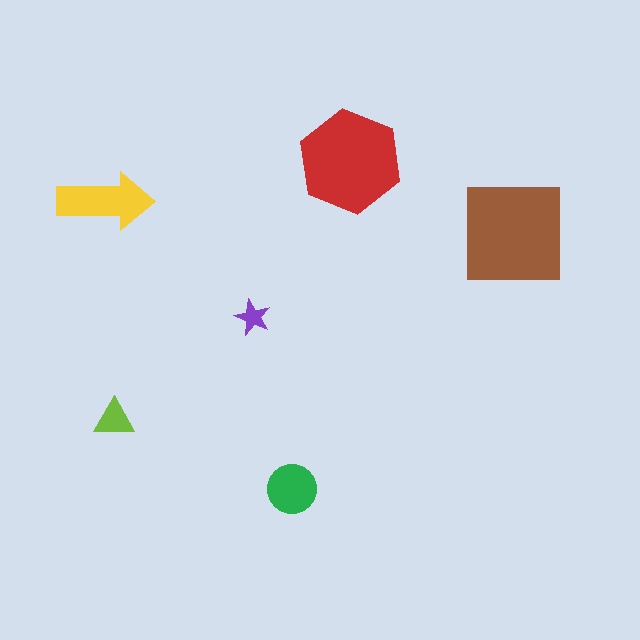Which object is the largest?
The brown square.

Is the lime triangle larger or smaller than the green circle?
Smaller.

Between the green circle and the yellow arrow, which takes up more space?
The yellow arrow.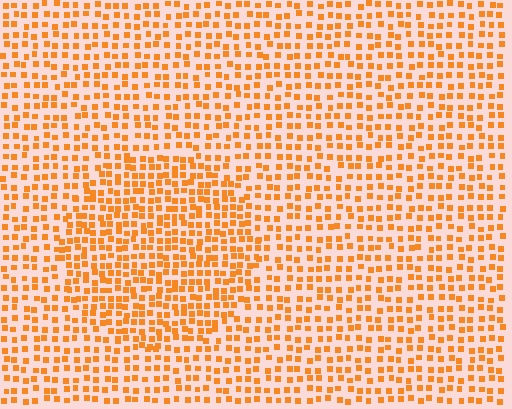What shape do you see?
I see a circle.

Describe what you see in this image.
The image contains small orange elements arranged at two different densities. A circle-shaped region is visible where the elements are more densely packed than the surrounding area.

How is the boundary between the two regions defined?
The boundary is defined by a change in element density (approximately 1.5x ratio). All elements are the same color, size, and shape.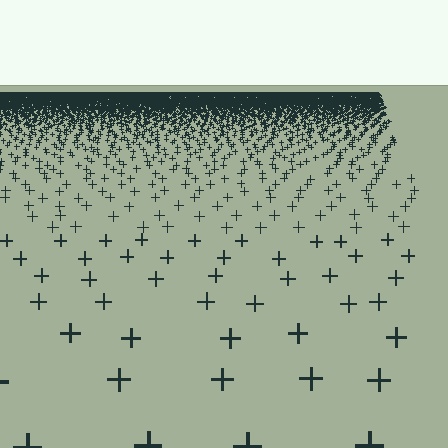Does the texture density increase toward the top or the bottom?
Density increases toward the top.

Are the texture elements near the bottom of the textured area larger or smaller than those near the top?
Larger. Near the bottom, elements are closer to the viewer and appear at a bigger on-screen size.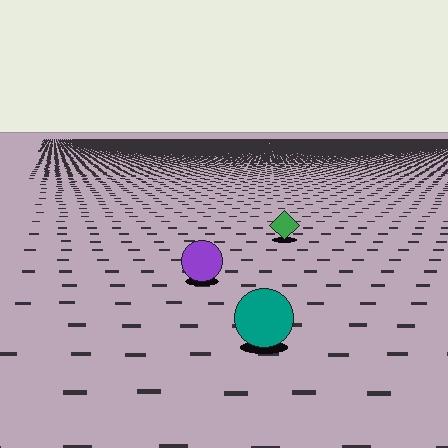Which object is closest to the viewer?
The teal circle is closest. The texture marks near it are larger and more spread out.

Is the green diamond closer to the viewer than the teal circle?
No. The teal circle is closer — you can tell from the texture gradient: the ground texture is coarser near it.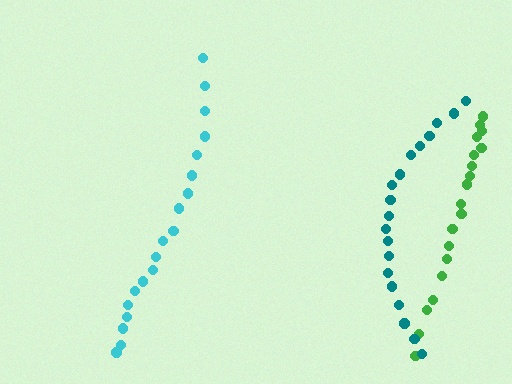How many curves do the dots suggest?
There are 3 distinct paths.